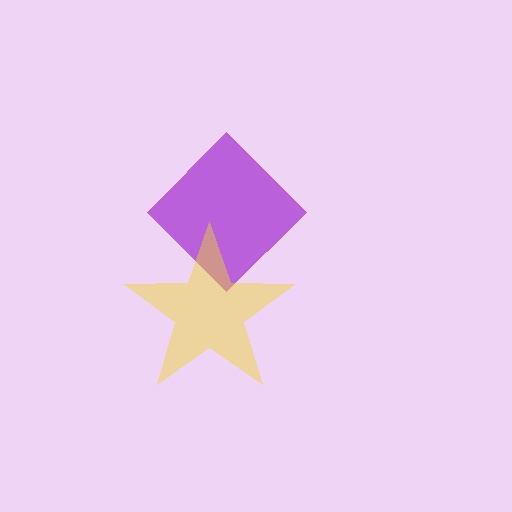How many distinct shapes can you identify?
There are 2 distinct shapes: a purple diamond, a yellow star.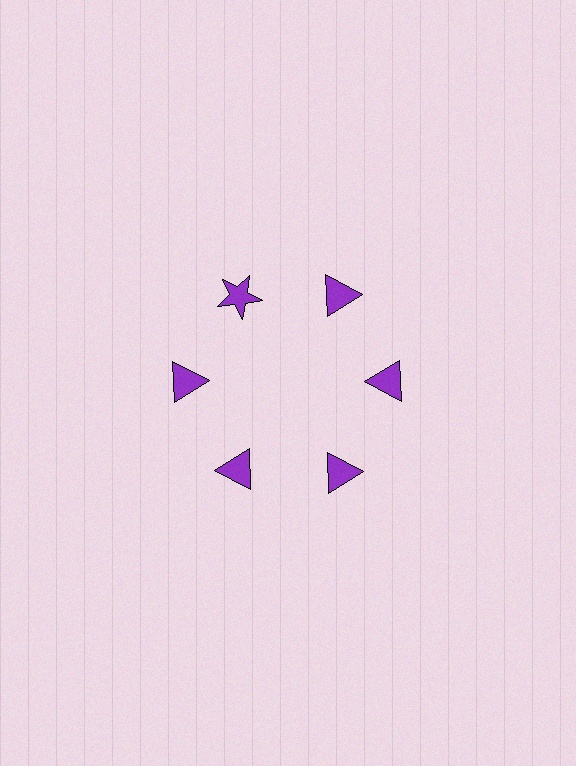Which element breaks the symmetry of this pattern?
The purple star at roughly the 11 o'clock position breaks the symmetry. All other shapes are purple triangles.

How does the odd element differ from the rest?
It has a different shape: star instead of triangle.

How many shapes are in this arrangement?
There are 6 shapes arranged in a ring pattern.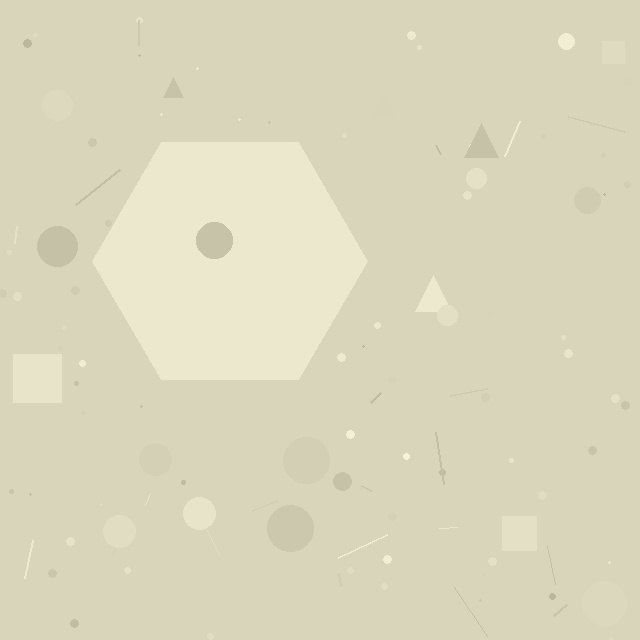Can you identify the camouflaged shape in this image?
The camouflaged shape is a hexagon.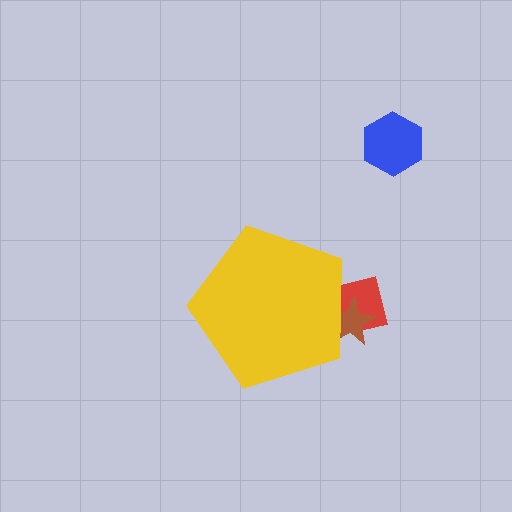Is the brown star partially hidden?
Yes, the brown star is partially hidden behind the yellow pentagon.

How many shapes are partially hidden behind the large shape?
2 shapes are partially hidden.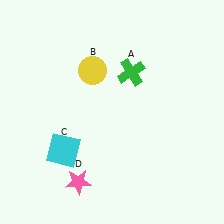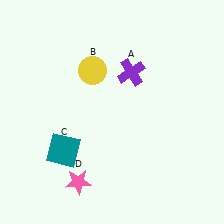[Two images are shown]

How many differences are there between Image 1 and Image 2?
There are 2 differences between the two images.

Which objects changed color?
A changed from green to purple. C changed from cyan to teal.